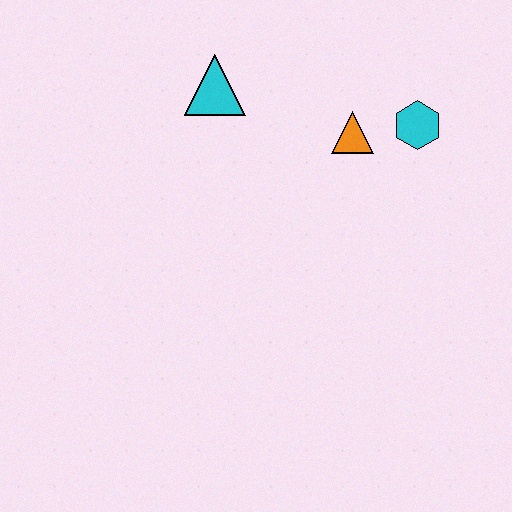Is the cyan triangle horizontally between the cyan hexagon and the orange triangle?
No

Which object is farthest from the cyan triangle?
The cyan hexagon is farthest from the cyan triangle.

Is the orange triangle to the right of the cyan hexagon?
No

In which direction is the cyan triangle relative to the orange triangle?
The cyan triangle is to the left of the orange triangle.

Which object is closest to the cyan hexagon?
The orange triangle is closest to the cyan hexagon.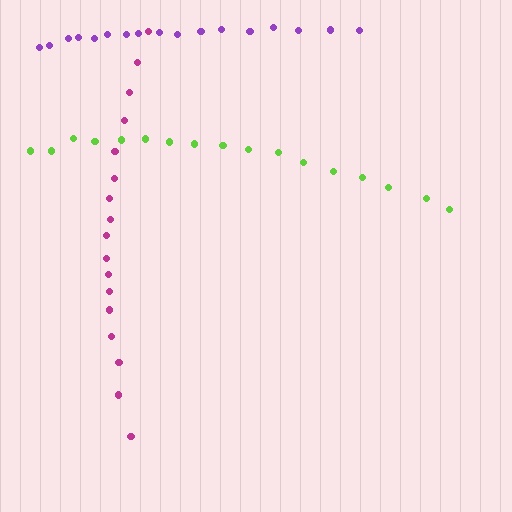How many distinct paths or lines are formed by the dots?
There are 3 distinct paths.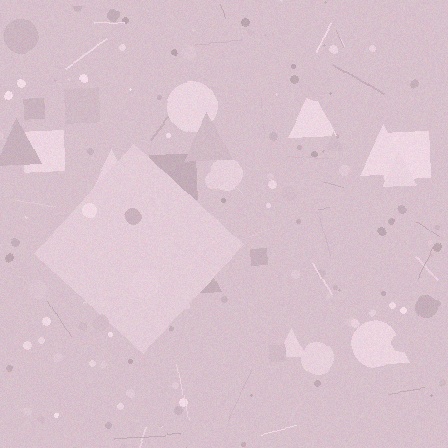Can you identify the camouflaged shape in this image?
The camouflaged shape is a diamond.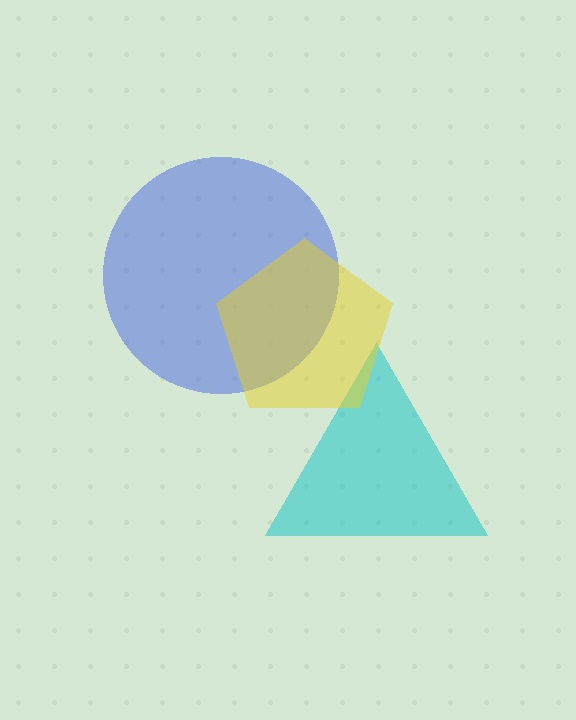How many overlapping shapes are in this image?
There are 3 overlapping shapes in the image.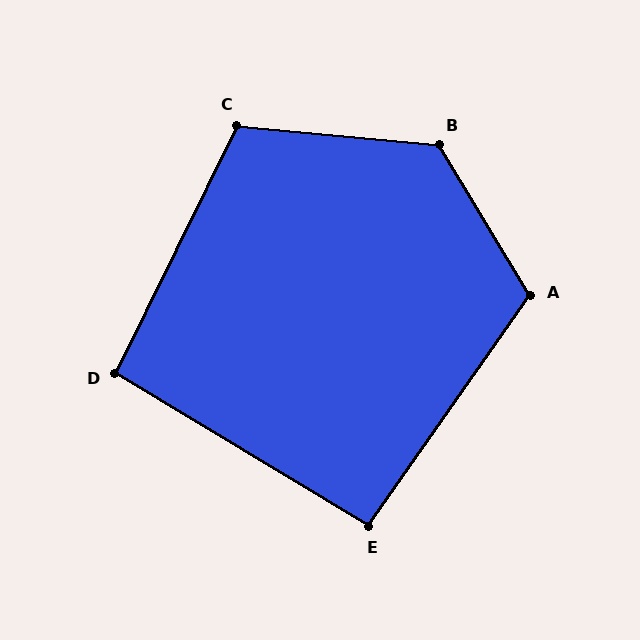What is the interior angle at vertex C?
Approximately 111 degrees (obtuse).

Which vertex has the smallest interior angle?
E, at approximately 94 degrees.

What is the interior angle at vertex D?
Approximately 95 degrees (obtuse).